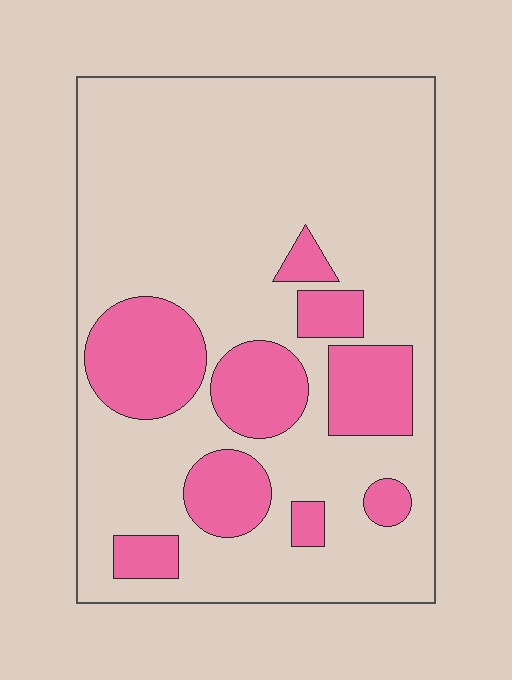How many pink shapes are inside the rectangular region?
9.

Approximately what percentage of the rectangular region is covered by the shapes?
Approximately 25%.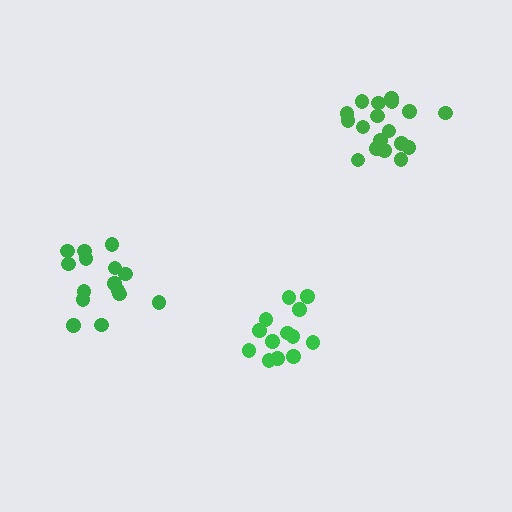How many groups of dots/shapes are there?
There are 3 groups.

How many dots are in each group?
Group 1: 13 dots, Group 2: 18 dots, Group 3: 15 dots (46 total).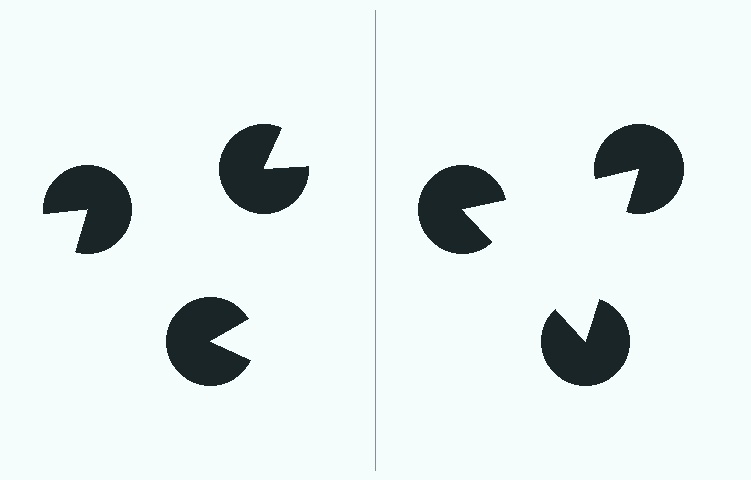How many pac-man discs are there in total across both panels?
6 — 3 on each side.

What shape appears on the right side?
An illusory triangle.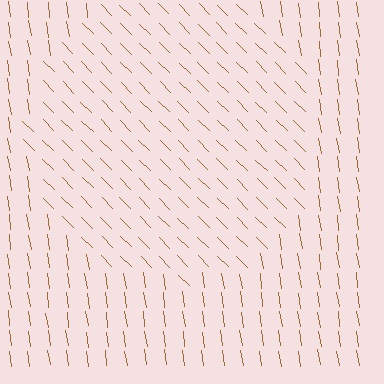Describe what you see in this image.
The image is filled with small brown line segments. A circle region in the image has lines oriented differently from the surrounding lines, creating a visible texture boundary.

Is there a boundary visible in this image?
Yes, there is a texture boundary formed by a change in line orientation.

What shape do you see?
I see a circle.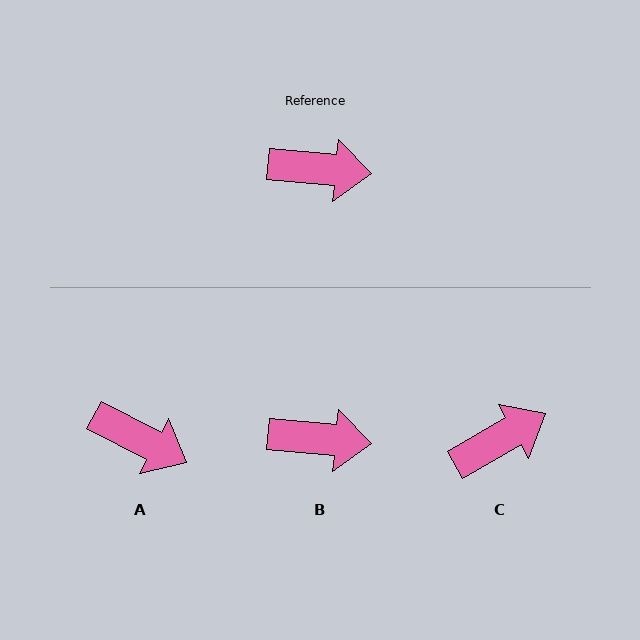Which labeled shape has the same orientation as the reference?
B.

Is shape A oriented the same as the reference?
No, it is off by about 22 degrees.